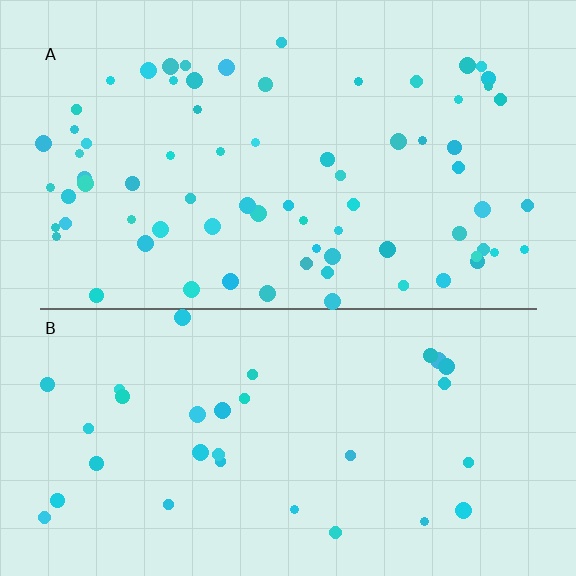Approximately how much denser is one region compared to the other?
Approximately 2.3× — region A over region B.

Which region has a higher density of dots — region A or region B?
A (the top).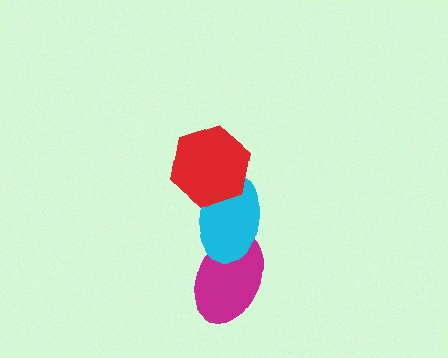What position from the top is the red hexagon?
The red hexagon is 1st from the top.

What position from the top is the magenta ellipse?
The magenta ellipse is 3rd from the top.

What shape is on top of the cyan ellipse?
The red hexagon is on top of the cyan ellipse.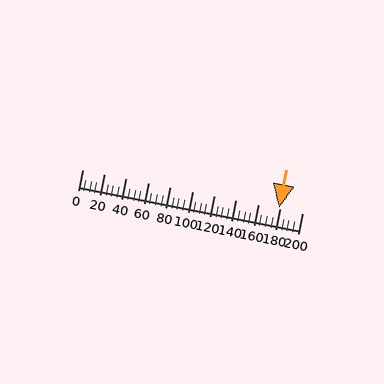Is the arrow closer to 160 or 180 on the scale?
The arrow is closer to 180.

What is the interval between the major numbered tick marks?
The major tick marks are spaced 20 units apart.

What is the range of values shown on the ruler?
The ruler shows values from 0 to 200.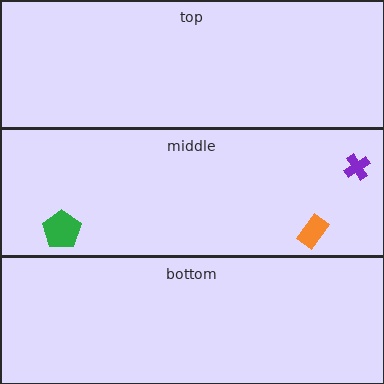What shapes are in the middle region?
The purple cross, the green pentagon, the orange rectangle.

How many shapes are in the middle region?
3.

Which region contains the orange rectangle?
The middle region.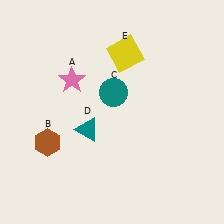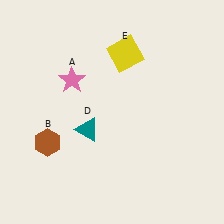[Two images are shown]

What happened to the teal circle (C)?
The teal circle (C) was removed in Image 2. It was in the top-right area of Image 1.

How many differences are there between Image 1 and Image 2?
There is 1 difference between the two images.